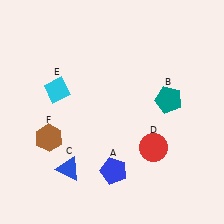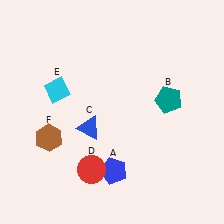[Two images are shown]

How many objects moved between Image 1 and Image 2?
2 objects moved between the two images.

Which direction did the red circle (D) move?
The red circle (D) moved left.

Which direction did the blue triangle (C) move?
The blue triangle (C) moved up.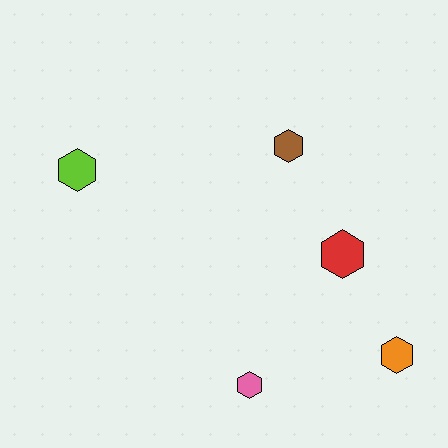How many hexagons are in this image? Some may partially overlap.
There are 5 hexagons.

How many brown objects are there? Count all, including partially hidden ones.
There is 1 brown object.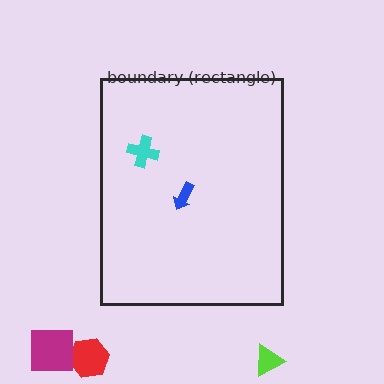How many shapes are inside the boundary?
2 inside, 3 outside.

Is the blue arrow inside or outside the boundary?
Inside.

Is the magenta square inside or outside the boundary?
Outside.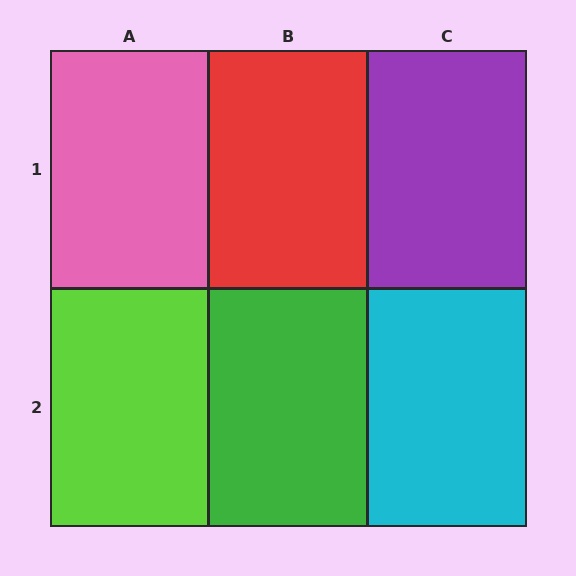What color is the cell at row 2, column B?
Green.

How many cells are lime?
1 cell is lime.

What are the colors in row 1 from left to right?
Pink, red, purple.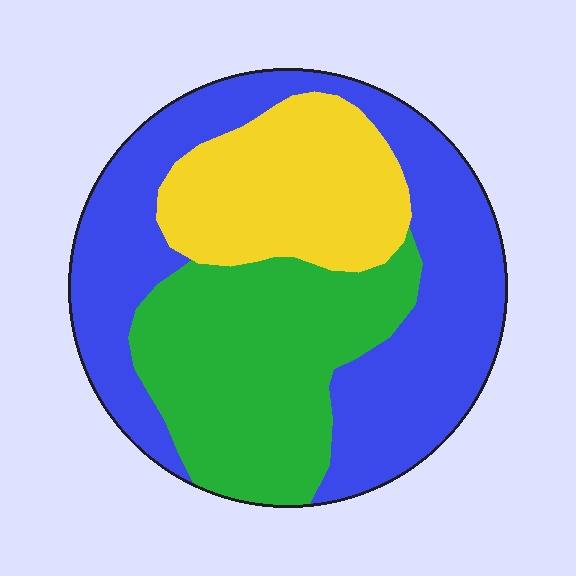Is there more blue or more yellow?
Blue.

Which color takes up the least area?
Yellow, at roughly 20%.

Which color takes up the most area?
Blue, at roughly 45%.